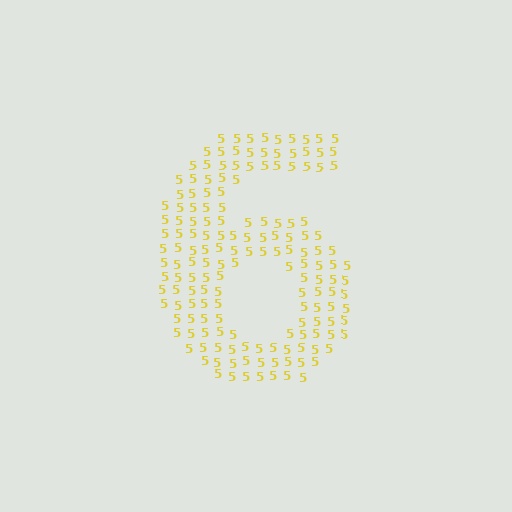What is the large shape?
The large shape is the digit 6.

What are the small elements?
The small elements are digit 5's.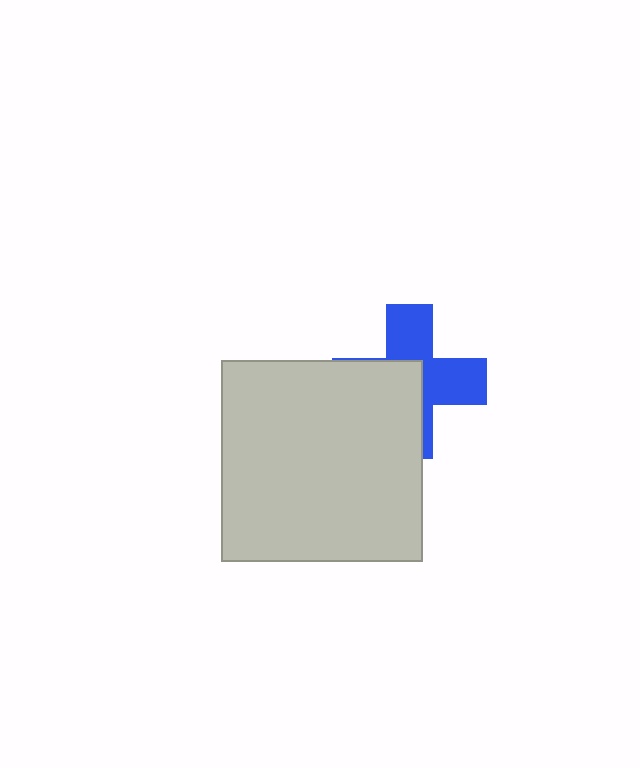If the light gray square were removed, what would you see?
You would see the complete blue cross.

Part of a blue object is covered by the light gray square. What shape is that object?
It is a cross.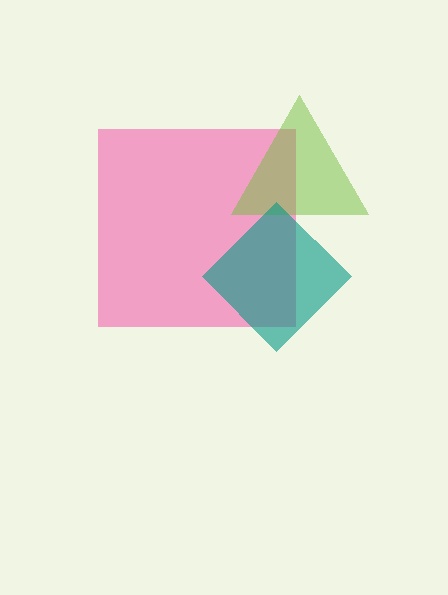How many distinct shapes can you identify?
There are 3 distinct shapes: a pink square, a lime triangle, a teal diamond.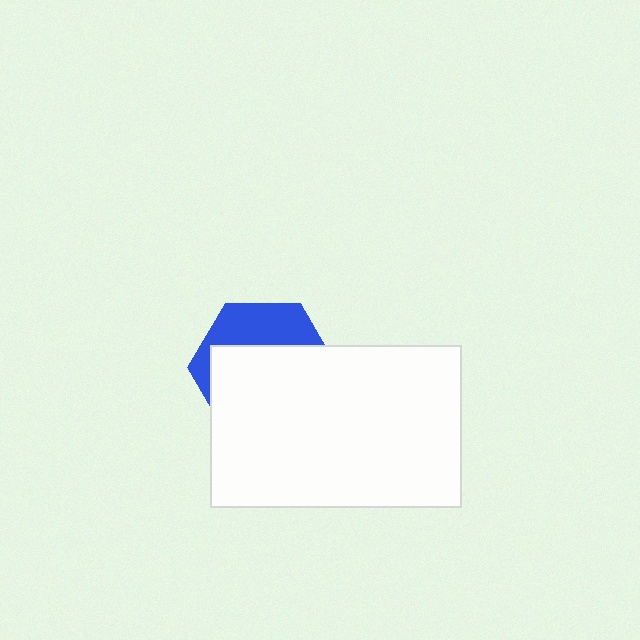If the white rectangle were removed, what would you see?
You would see the complete blue hexagon.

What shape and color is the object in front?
The object in front is a white rectangle.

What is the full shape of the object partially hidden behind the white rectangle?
The partially hidden object is a blue hexagon.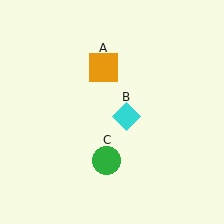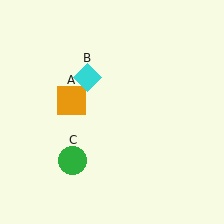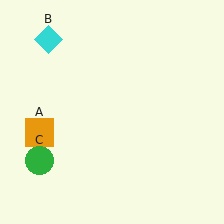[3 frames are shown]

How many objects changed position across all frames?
3 objects changed position: orange square (object A), cyan diamond (object B), green circle (object C).